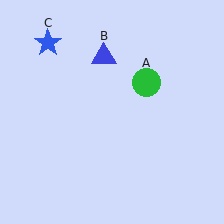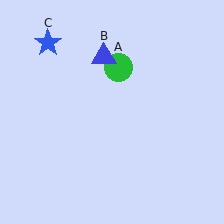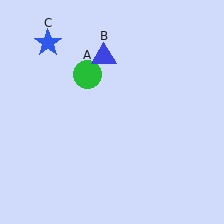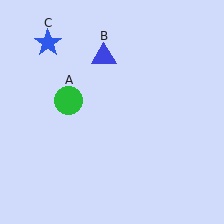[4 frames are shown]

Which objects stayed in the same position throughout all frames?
Blue triangle (object B) and blue star (object C) remained stationary.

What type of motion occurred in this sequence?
The green circle (object A) rotated counterclockwise around the center of the scene.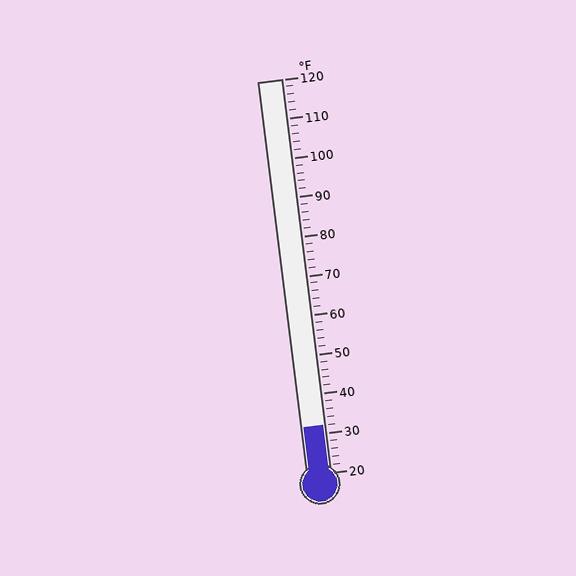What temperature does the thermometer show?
The thermometer shows approximately 32°F.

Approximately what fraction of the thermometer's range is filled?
The thermometer is filled to approximately 10% of its range.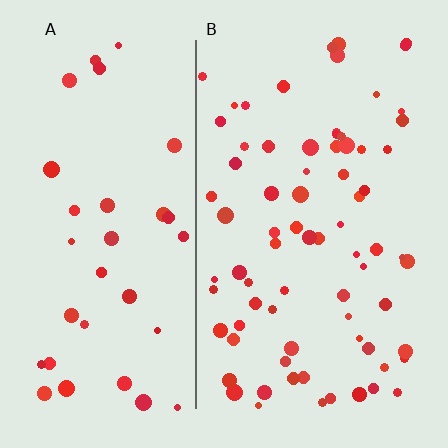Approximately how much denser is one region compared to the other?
Approximately 2.2× — region B over region A.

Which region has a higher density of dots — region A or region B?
B (the right).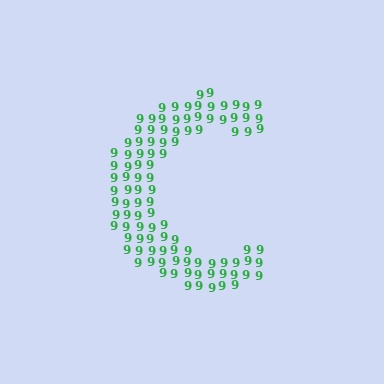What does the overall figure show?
The overall figure shows the letter C.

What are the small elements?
The small elements are digit 9's.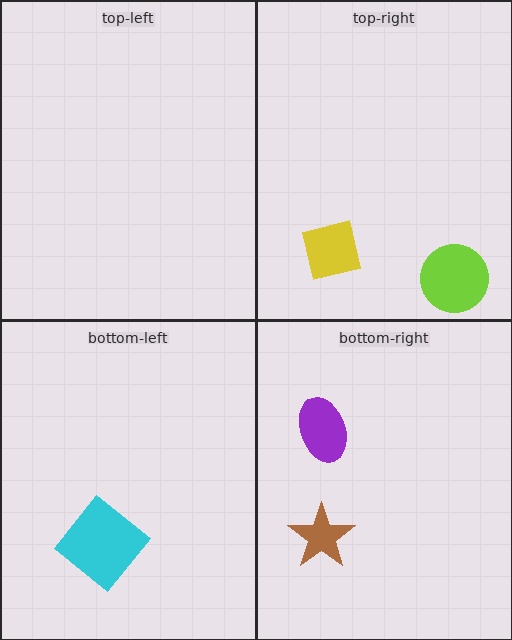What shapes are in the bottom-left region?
The cyan diamond.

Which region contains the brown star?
The bottom-right region.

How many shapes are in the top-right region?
2.